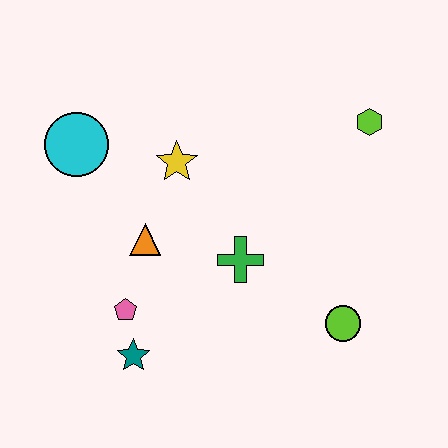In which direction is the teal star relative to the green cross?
The teal star is to the left of the green cross.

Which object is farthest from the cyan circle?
The lime circle is farthest from the cyan circle.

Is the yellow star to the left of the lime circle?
Yes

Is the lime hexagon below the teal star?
No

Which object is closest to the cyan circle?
The yellow star is closest to the cyan circle.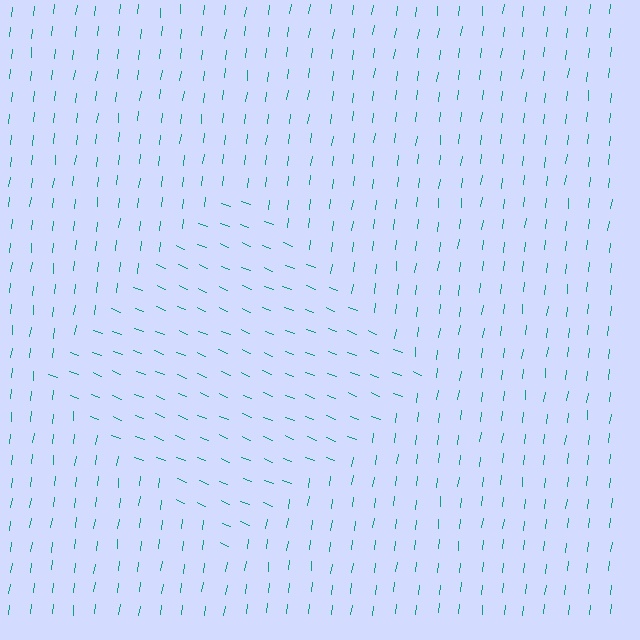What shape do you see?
I see a diamond.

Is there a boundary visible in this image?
Yes, there is a texture boundary formed by a change in line orientation.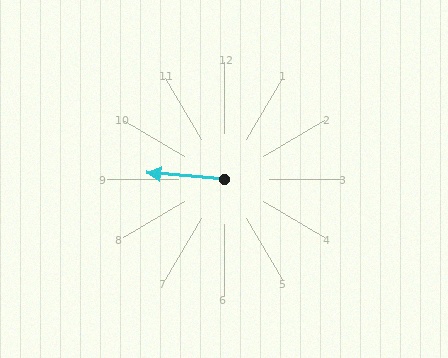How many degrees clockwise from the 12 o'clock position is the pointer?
Approximately 275 degrees.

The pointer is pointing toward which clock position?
Roughly 9 o'clock.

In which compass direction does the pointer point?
West.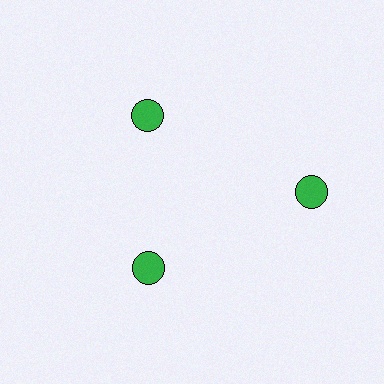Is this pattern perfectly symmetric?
No. The 3 green circles are arranged in a ring, but one element near the 3 o'clock position is pushed outward from the center, breaking the 3-fold rotational symmetry.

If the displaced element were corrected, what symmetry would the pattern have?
It would have 3-fold rotational symmetry — the pattern would map onto itself every 120 degrees.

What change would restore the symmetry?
The symmetry would be restored by moving it inward, back onto the ring so that all 3 circles sit at equal angles and equal distance from the center.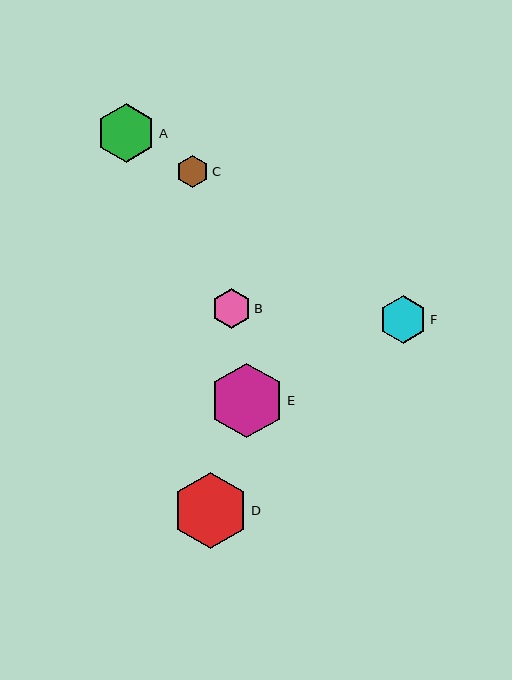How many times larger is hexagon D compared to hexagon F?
Hexagon D is approximately 1.6 times the size of hexagon F.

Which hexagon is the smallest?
Hexagon C is the smallest with a size of approximately 33 pixels.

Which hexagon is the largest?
Hexagon D is the largest with a size of approximately 76 pixels.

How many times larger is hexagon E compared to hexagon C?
Hexagon E is approximately 2.3 times the size of hexagon C.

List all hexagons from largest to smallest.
From largest to smallest: D, E, A, F, B, C.